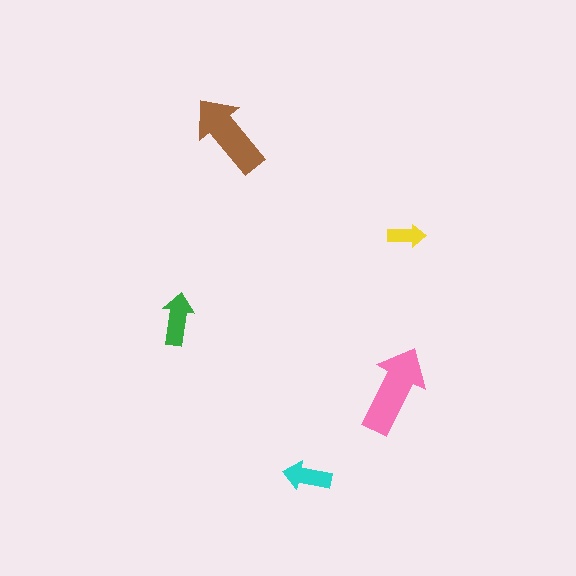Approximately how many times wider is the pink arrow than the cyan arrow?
About 2 times wider.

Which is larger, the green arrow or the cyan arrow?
The green one.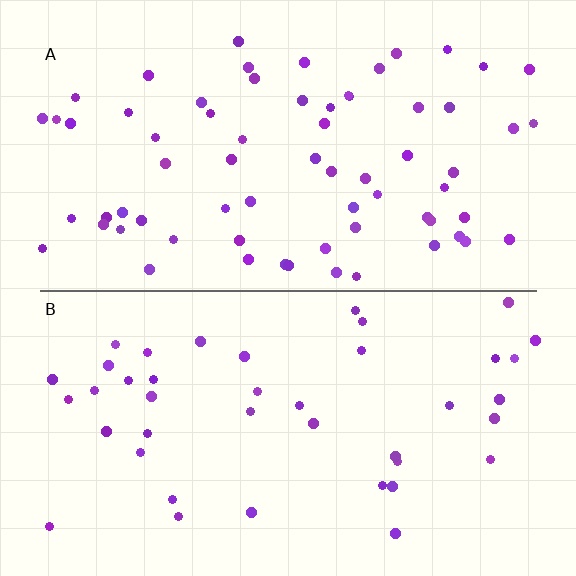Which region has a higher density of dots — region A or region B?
A (the top).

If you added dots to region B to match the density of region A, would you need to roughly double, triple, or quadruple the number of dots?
Approximately double.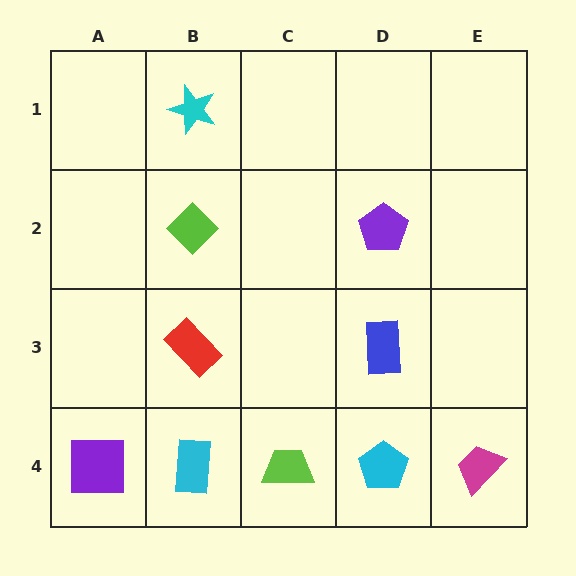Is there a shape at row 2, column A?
No, that cell is empty.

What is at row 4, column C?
A lime trapezoid.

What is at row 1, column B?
A cyan star.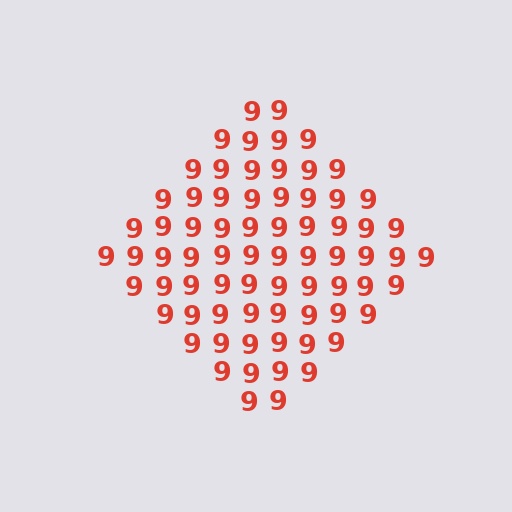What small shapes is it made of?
It is made of small digit 9's.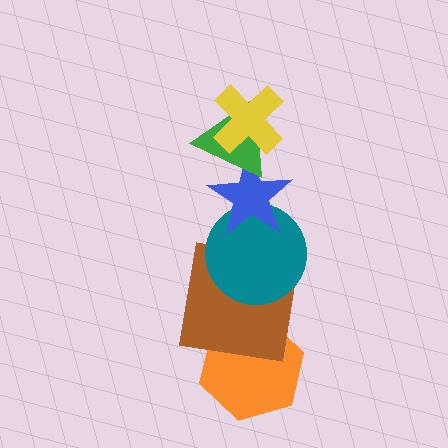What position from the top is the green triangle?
The green triangle is 2nd from the top.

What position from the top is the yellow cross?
The yellow cross is 1st from the top.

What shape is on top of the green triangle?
The yellow cross is on top of the green triangle.